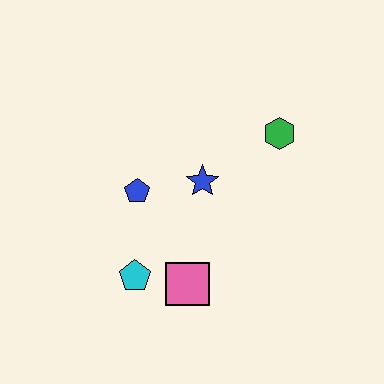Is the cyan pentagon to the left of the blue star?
Yes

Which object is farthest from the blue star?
The cyan pentagon is farthest from the blue star.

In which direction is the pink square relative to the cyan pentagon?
The pink square is to the right of the cyan pentagon.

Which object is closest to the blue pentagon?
The blue star is closest to the blue pentagon.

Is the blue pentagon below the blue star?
Yes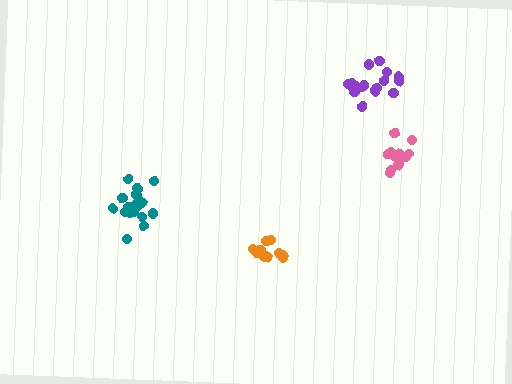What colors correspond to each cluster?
The clusters are colored: teal, pink, orange, purple.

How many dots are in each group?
Group 1: 18 dots, Group 2: 14 dots, Group 3: 13 dots, Group 4: 16 dots (61 total).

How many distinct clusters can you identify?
There are 4 distinct clusters.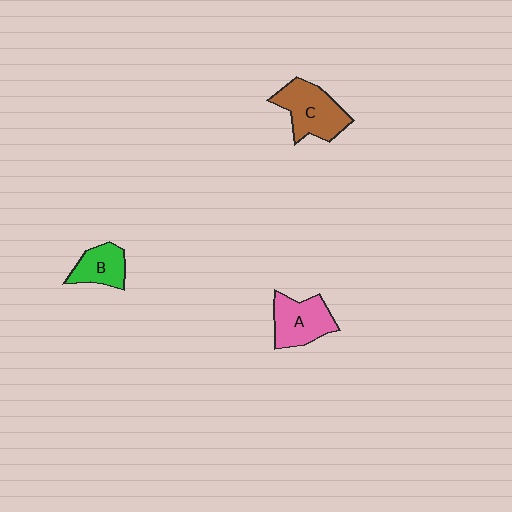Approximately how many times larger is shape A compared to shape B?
Approximately 1.4 times.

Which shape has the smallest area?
Shape B (green).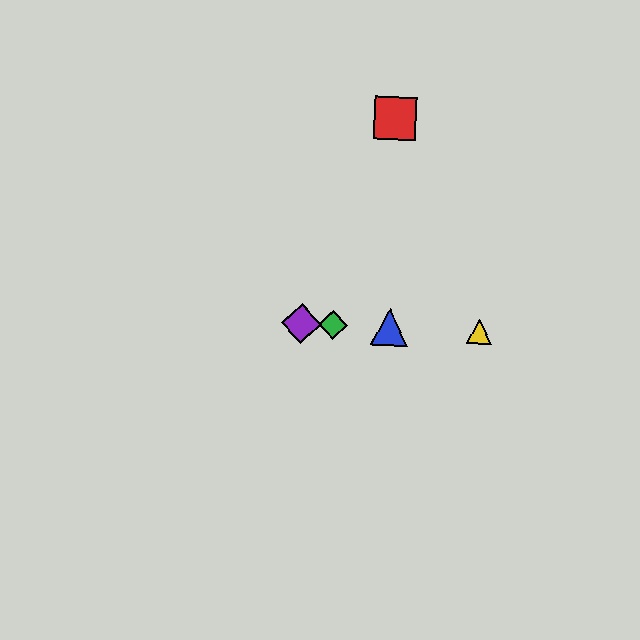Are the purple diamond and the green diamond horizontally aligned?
Yes, both are at y≈323.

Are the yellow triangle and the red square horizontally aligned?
No, the yellow triangle is at y≈332 and the red square is at y≈118.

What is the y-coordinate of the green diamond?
The green diamond is at y≈325.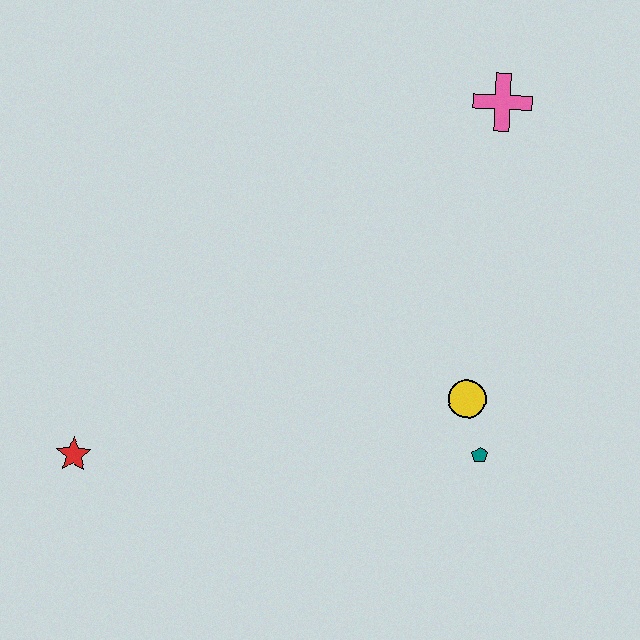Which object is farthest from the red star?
The pink cross is farthest from the red star.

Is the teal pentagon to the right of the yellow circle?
Yes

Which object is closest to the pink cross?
The yellow circle is closest to the pink cross.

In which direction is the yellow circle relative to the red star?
The yellow circle is to the right of the red star.